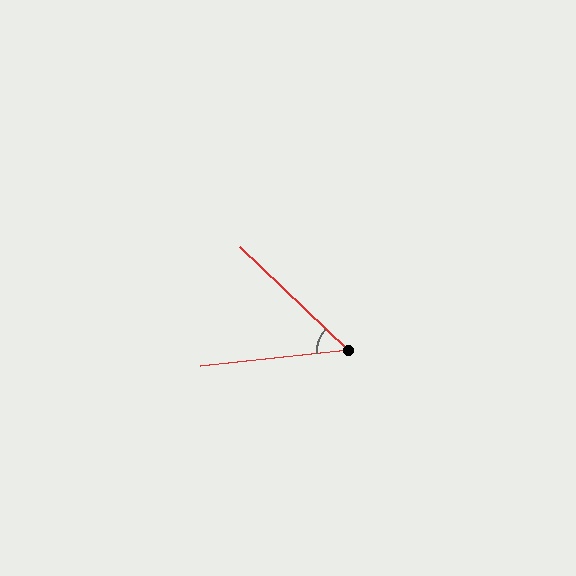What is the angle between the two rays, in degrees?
Approximately 50 degrees.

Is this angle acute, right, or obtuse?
It is acute.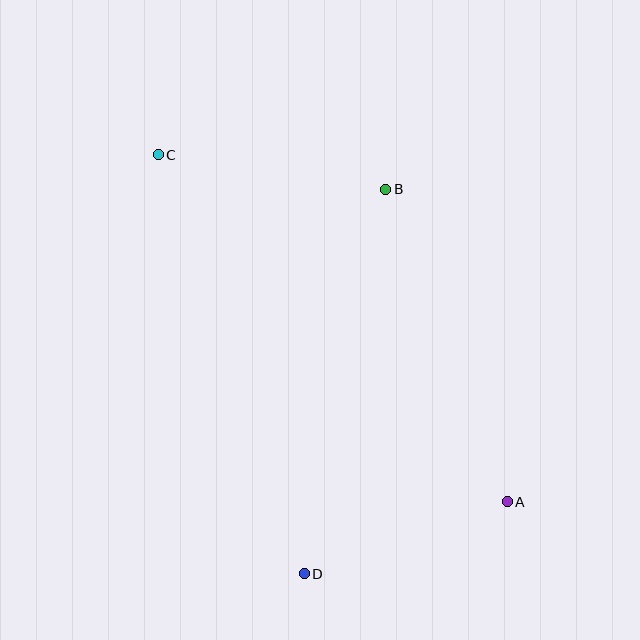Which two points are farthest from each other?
Points A and C are farthest from each other.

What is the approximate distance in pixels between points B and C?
The distance between B and C is approximately 230 pixels.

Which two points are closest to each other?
Points A and D are closest to each other.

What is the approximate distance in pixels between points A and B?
The distance between A and B is approximately 335 pixels.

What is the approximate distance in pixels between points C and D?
The distance between C and D is approximately 444 pixels.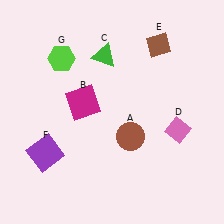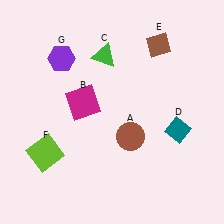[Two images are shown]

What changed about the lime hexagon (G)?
In Image 1, G is lime. In Image 2, it changed to purple.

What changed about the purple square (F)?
In Image 1, F is purple. In Image 2, it changed to lime.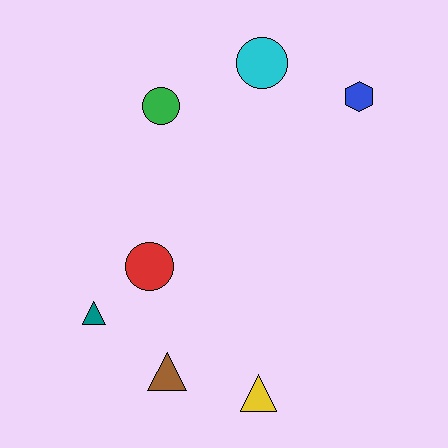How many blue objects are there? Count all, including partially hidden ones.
There is 1 blue object.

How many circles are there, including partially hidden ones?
There are 3 circles.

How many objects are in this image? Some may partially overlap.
There are 7 objects.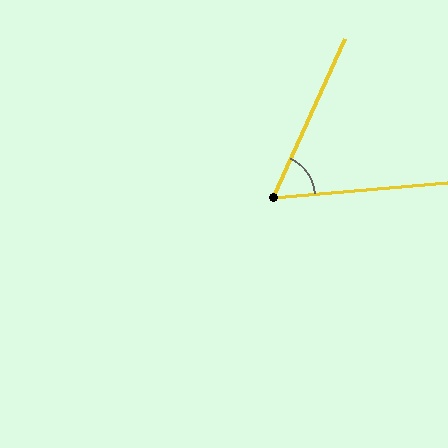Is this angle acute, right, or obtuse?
It is acute.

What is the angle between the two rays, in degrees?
Approximately 61 degrees.